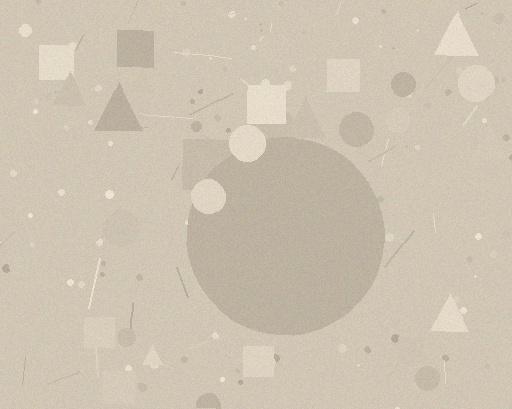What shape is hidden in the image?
A circle is hidden in the image.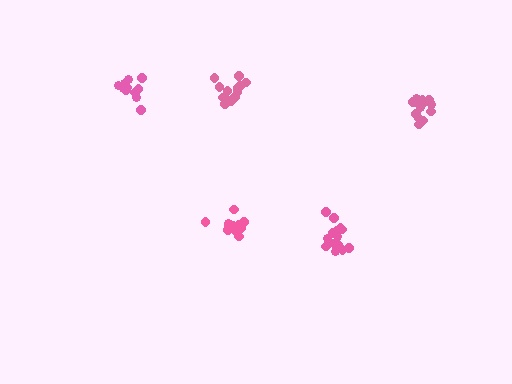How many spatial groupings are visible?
There are 5 spatial groupings.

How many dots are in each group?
Group 1: 13 dots, Group 2: 15 dots, Group 3: 13 dots, Group 4: 11 dots, Group 5: 12 dots (64 total).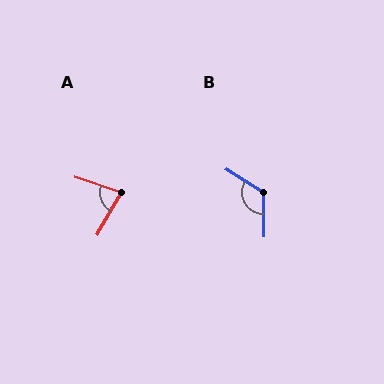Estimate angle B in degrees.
Approximately 122 degrees.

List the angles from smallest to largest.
A (79°), B (122°).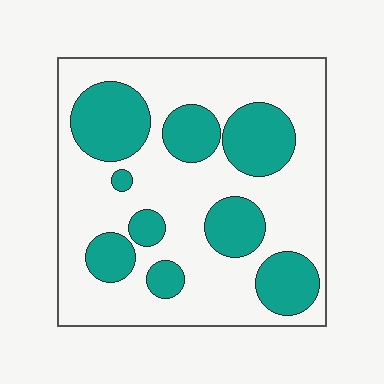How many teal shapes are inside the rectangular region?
9.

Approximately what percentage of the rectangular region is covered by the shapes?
Approximately 30%.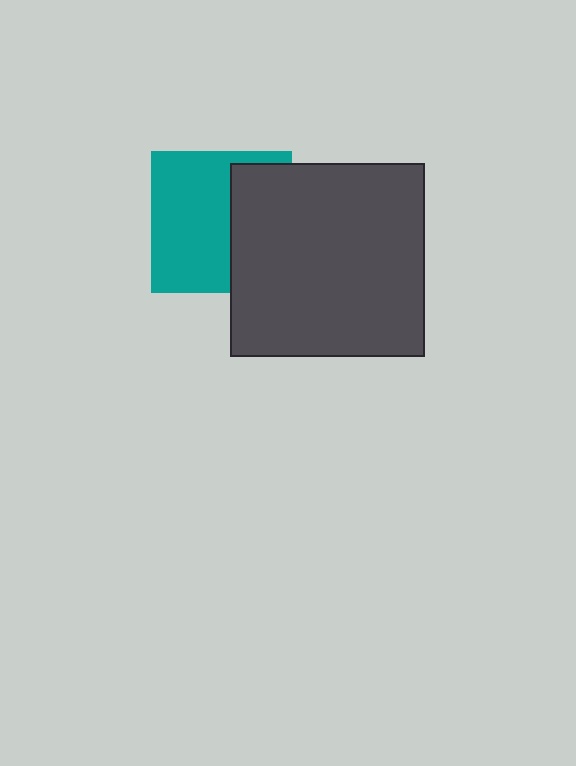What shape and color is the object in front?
The object in front is a dark gray square.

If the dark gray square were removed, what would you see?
You would see the complete teal square.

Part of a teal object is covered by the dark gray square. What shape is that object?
It is a square.